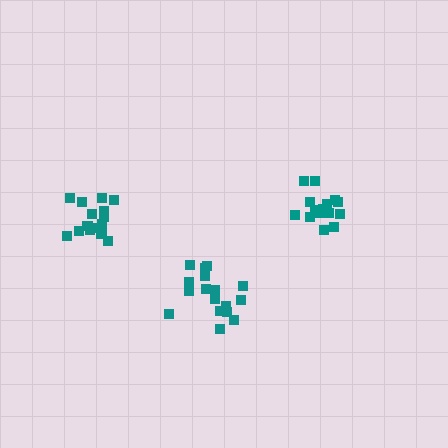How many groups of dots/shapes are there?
There are 3 groups.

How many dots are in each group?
Group 1: 15 dots, Group 2: 15 dots, Group 3: 17 dots (47 total).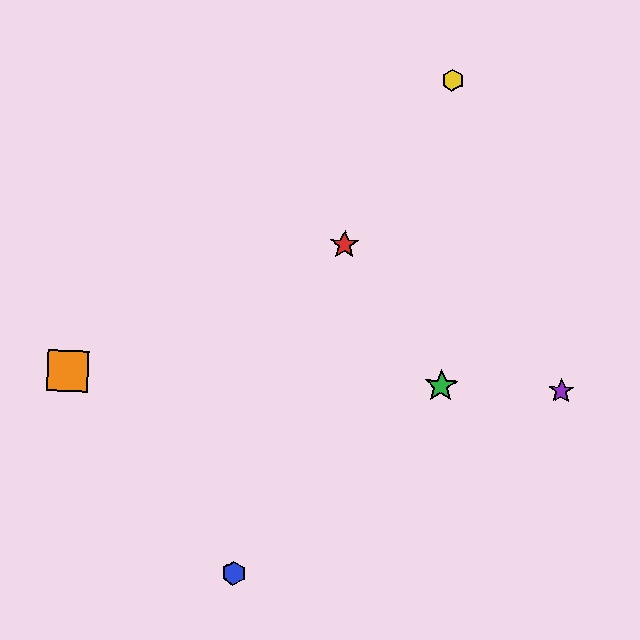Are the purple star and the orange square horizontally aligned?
Yes, both are at y≈391.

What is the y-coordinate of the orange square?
The orange square is at y≈371.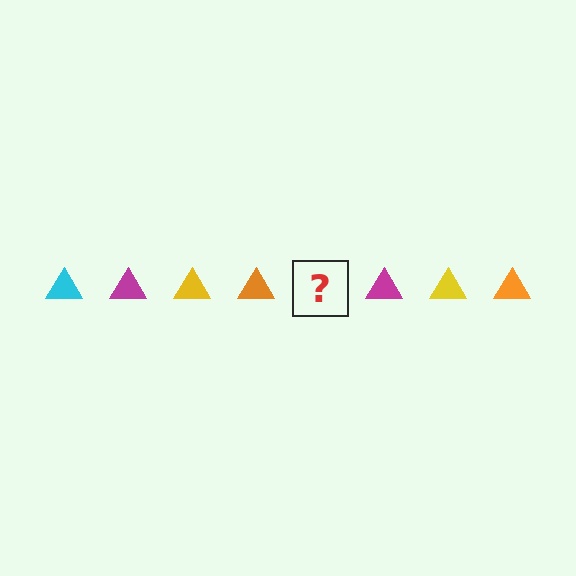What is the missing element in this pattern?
The missing element is a cyan triangle.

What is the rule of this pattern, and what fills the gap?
The rule is that the pattern cycles through cyan, magenta, yellow, orange triangles. The gap should be filled with a cyan triangle.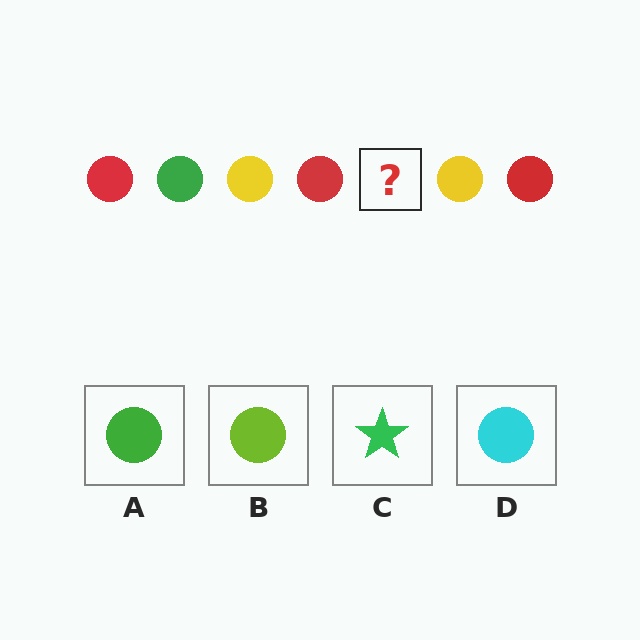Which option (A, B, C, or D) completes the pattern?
A.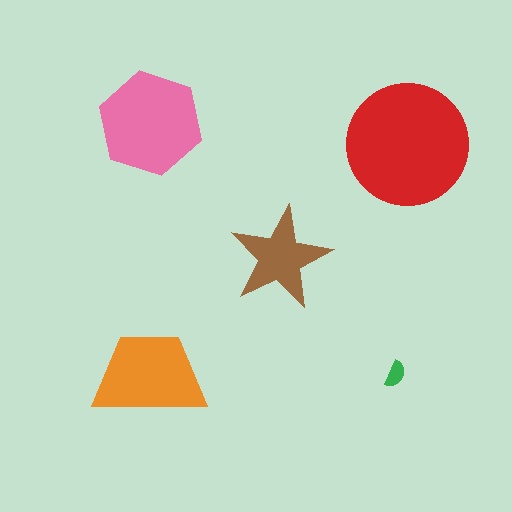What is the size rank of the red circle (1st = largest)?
1st.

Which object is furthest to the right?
The red circle is rightmost.